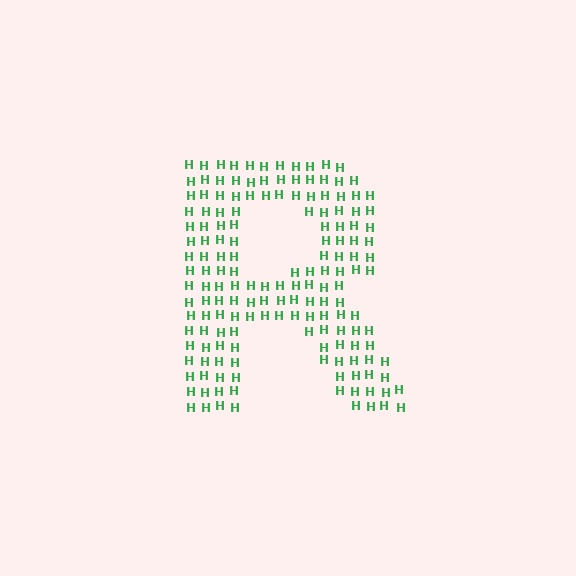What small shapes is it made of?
It is made of small letter H's.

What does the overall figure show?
The overall figure shows the letter R.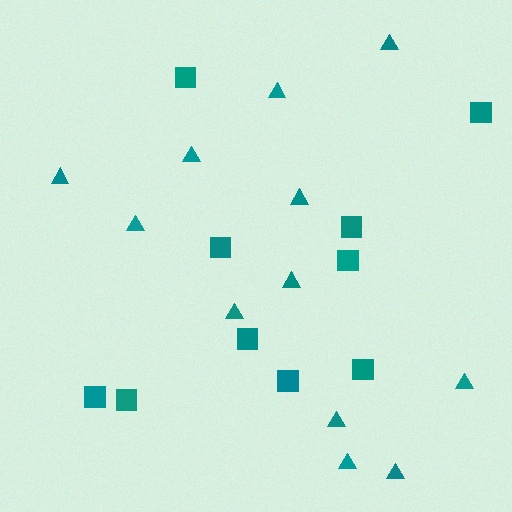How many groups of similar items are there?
There are 2 groups: one group of squares (10) and one group of triangles (12).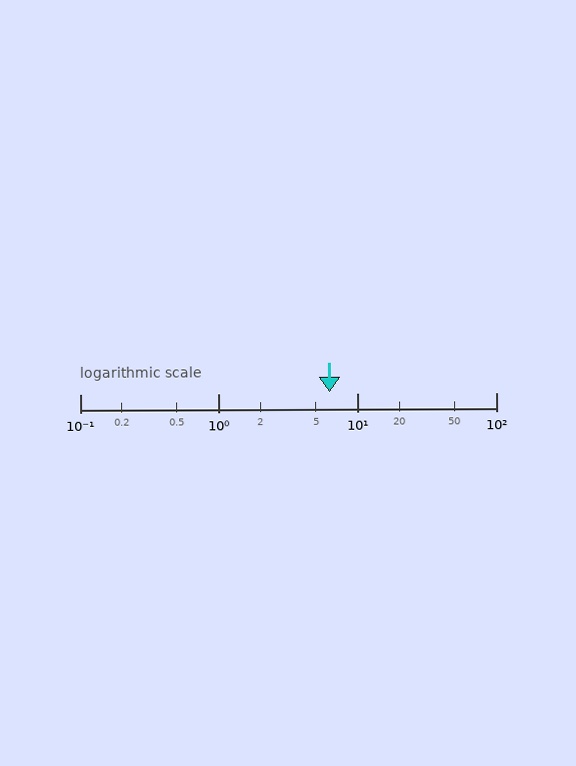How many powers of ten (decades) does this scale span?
The scale spans 3 decades, from 0.1 to 100.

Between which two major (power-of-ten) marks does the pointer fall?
The pointer is between 1 and 10.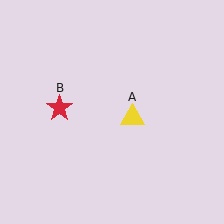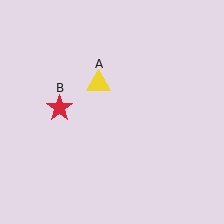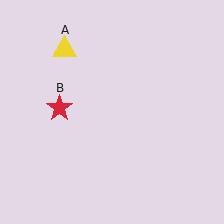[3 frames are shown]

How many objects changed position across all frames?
1 object changed position: yellow triangle (object A).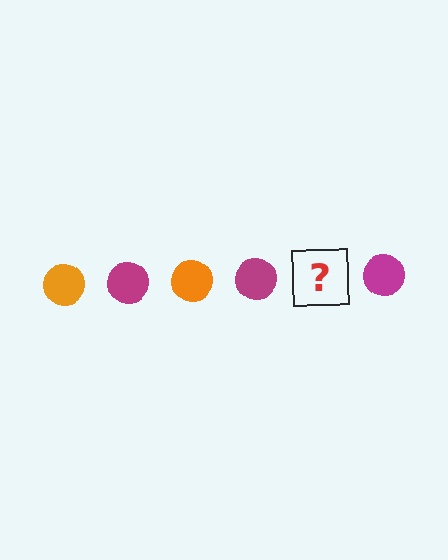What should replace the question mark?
The question mark should be replaced with an orange circle.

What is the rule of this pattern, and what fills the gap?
The rule is that the pattern cycles through orange, magenta circles. The gap should be filled with an orange circle.